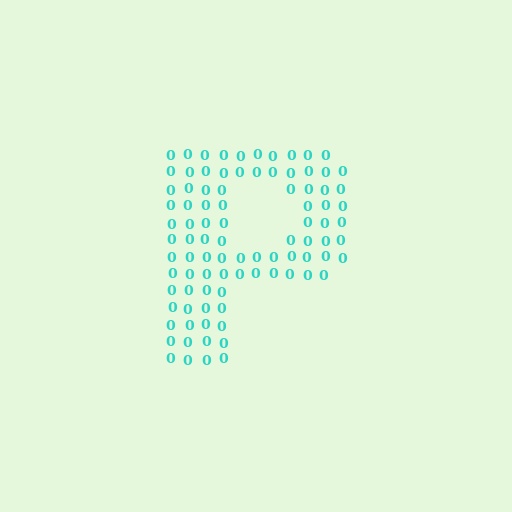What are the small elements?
The small elements are digit 0's.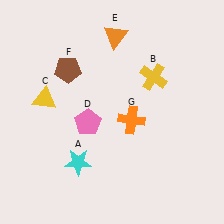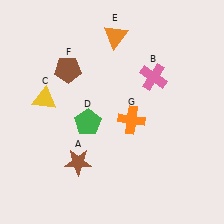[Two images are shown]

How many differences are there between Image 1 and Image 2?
There are 3 differences between the two images.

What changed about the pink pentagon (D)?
In Image 1, D is pink. In Image 2, it changed to green.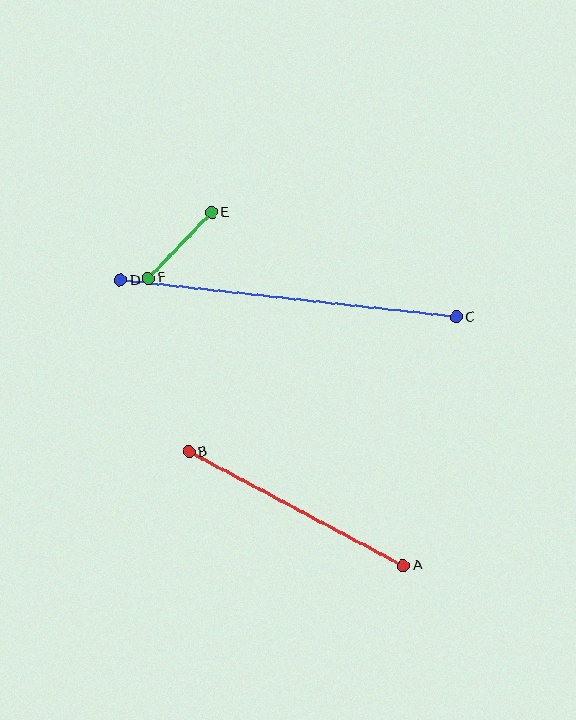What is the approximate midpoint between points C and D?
The midpoint is at approximately (288, 299) pixels.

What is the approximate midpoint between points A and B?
The midpoint is at approximately (296, 509) pixels.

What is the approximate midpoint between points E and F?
The midpoint is at approximately (180, 245) pixels.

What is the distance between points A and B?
The distance is approximately 243 pixels.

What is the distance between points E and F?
The distance is approximately 91 pixels.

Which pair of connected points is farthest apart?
Points C and D are farthest apart.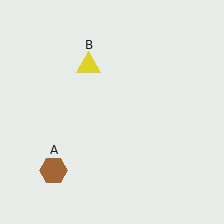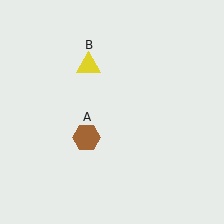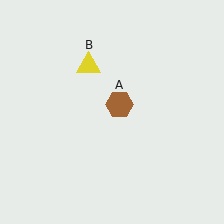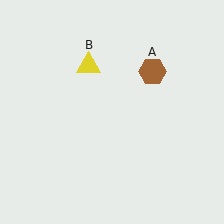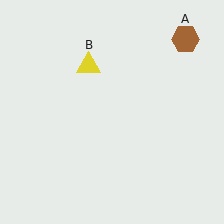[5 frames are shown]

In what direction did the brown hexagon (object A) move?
The brown hexagon (object A) moved up and to the right.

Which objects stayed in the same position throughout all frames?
Yellow triangle (object B) remained stationary.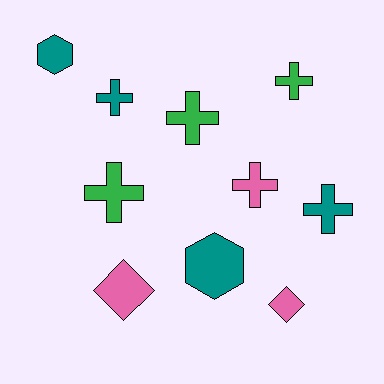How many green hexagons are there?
There are no green hexagons.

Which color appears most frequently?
Teal, with 4 objects.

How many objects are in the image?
There are 10 objects.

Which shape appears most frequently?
Cross, with 6 objects.